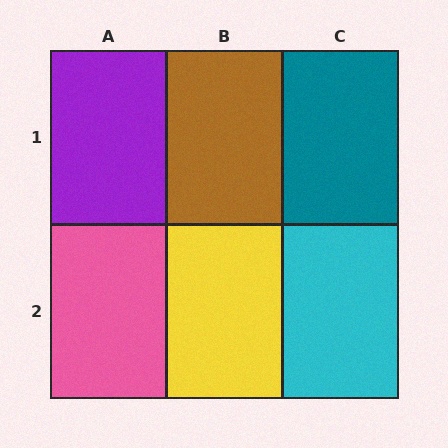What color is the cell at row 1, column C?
Teal.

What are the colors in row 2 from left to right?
Pink, yellow, cyan.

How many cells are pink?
1 cell is pink.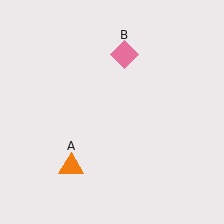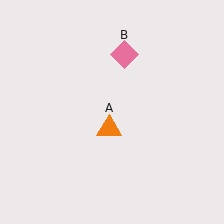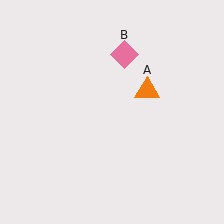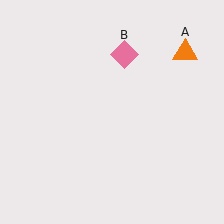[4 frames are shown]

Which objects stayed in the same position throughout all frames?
Pink diamond (object B) remained stationary.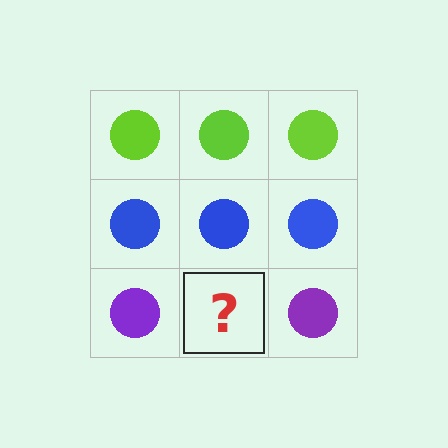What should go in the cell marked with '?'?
The missing cell should contain a purple circle.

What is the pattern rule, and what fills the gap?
The rule is that each row has a consistent color. The gap should be filled with a purple circle.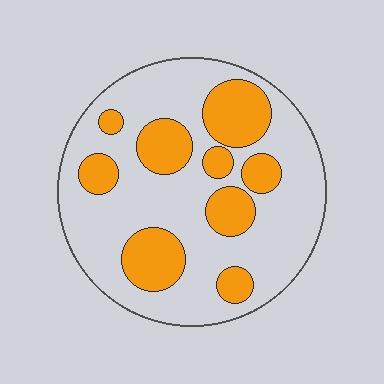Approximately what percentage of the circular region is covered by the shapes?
Approximately 30%.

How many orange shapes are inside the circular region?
9.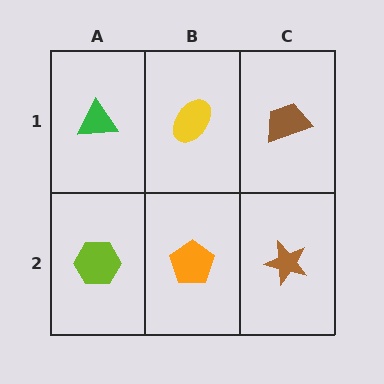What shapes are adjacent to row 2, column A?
A green triangle (row 1, column A), an orange pentagon (row 2, column B).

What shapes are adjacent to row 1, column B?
An orange pentagon (row 2, column B), a green triangle (row 1, column A), a brown trapezoid (row 1, column C).